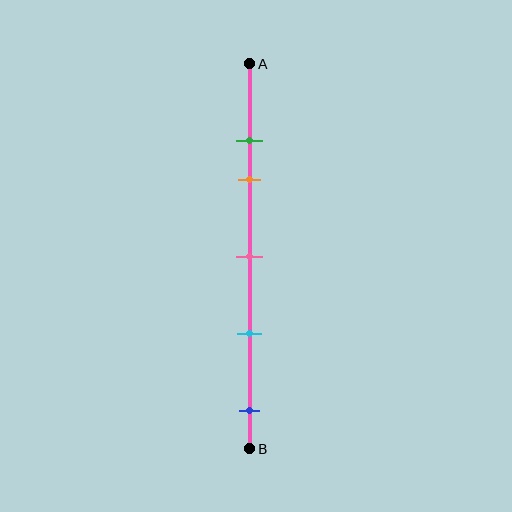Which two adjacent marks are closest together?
The green and orange marks are the closest adjacent pair.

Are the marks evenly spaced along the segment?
No, the marks are not evenly spaced.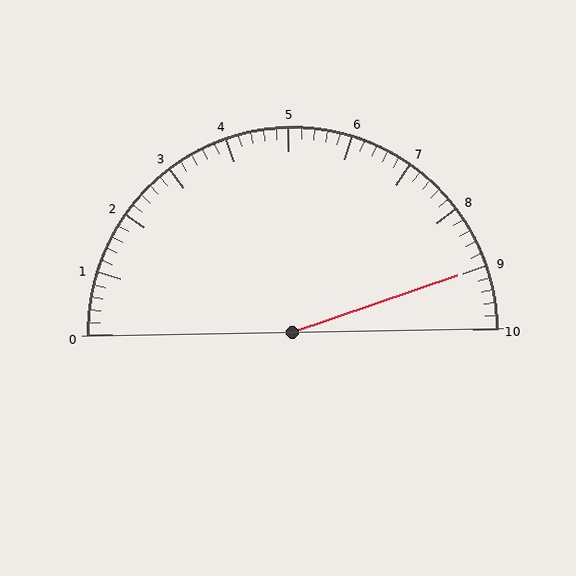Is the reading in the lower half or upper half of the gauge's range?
The reading is in the upper half of the range (0 to 10).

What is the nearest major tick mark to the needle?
The nearest major tick mark is 9.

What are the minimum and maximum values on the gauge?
The gauge ranges from 0 to 10.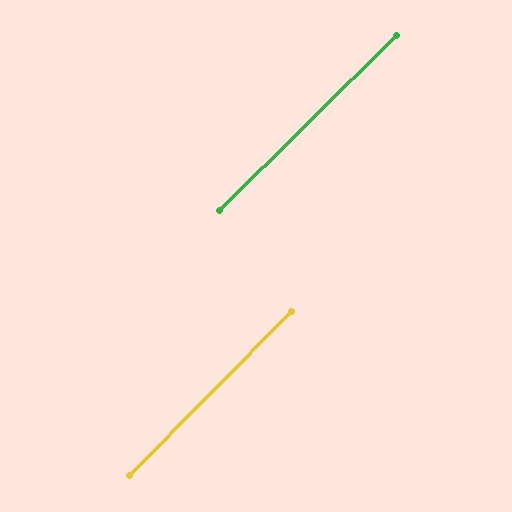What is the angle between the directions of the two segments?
Approximately 1 degree.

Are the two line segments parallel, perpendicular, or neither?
Parallel — their directions differ by only 0.6°.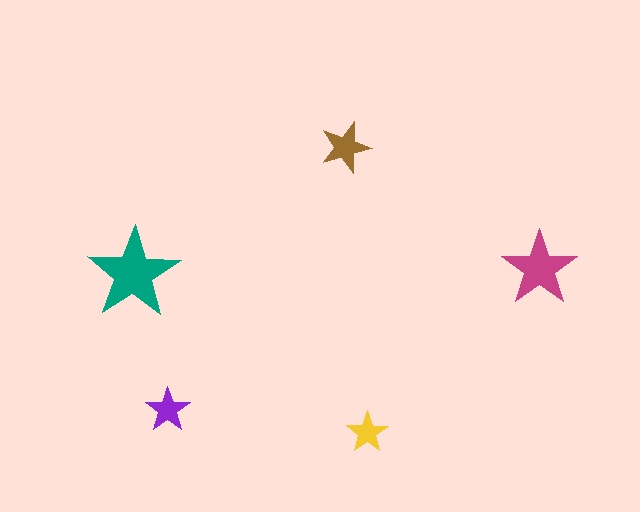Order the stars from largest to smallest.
the teal one, the magenta one, the brown one, the purple one, the yellow one.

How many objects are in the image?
There are 5 objects in the image.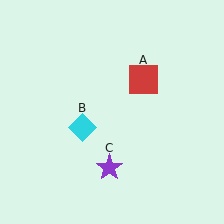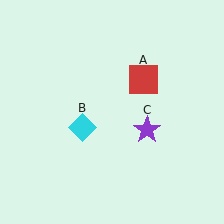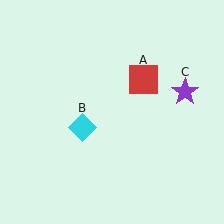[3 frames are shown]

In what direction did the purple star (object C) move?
The purple star (object C) moved up and to the right.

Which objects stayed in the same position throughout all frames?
Red square (object A) and cyan diamond (object B) remained stationary.